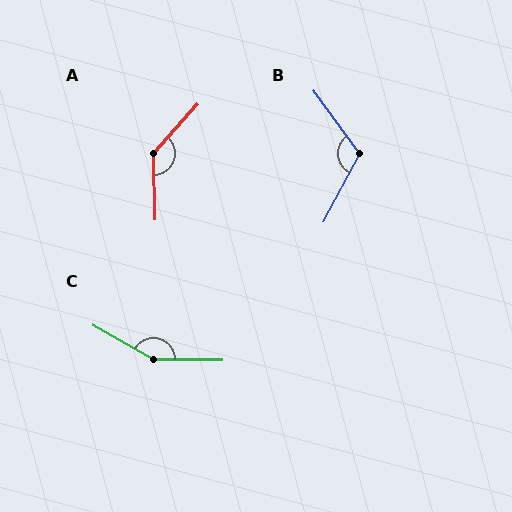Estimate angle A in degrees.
Approximately 137 degrees.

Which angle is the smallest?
B, at approximately 116 degrees.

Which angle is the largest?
C, at approximately 151 degrees.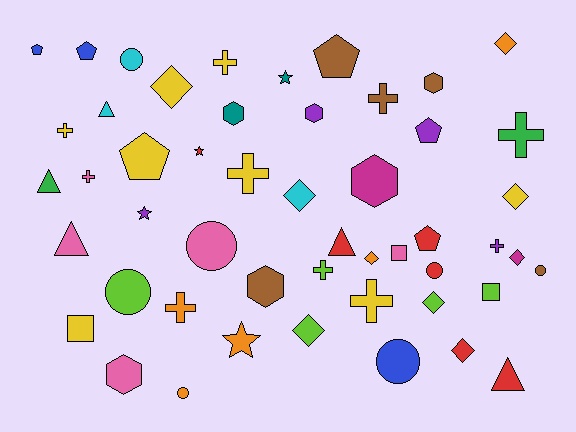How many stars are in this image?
There are 4 stars.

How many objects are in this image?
There are 50 objects.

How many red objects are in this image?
There are 6 red objects.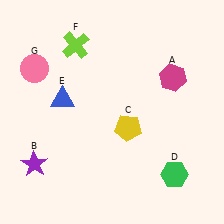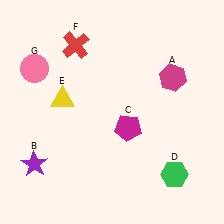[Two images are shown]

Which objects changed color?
C changed from yellow to magenta. E changed from blue to yellow. F changed from lime to red.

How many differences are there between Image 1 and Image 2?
There are 3 differences between the two images.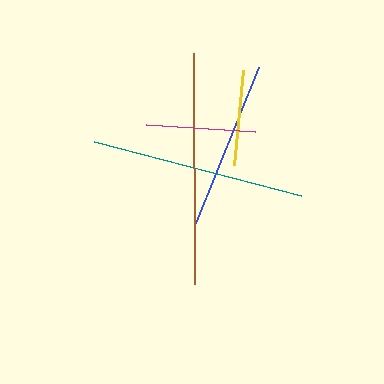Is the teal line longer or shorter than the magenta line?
The teal line is longer than the magenta line.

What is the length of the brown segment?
The brown segment is approximately 231 pixels long.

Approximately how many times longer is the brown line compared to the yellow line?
The brown line is approximately 2.4 times the length of the yellow line.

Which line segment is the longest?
The brown line is the longest at approximately 231 pixels.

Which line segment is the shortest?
The yellow line is the shortest at approximately 96 pixels.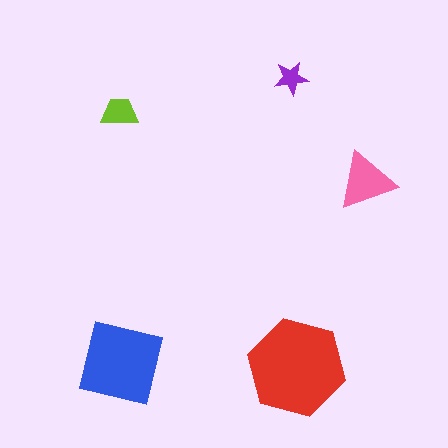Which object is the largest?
The red hexagon.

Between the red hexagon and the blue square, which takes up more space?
The red hexagon.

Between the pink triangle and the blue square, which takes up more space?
The blue square.